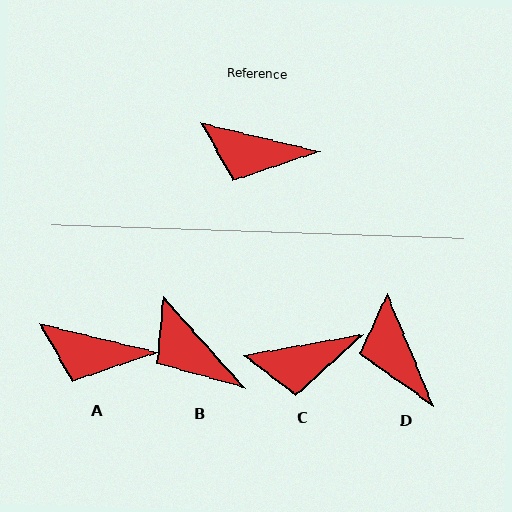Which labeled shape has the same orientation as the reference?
A.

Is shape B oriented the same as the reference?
No, it is off by about 34 degrees.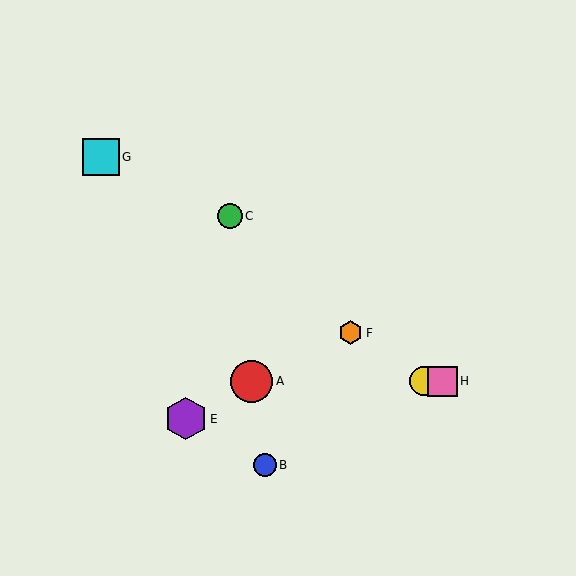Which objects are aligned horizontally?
Objects A, D, H are aligned horizontally.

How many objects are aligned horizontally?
3 objects (A, D, H) are aligned horizontally.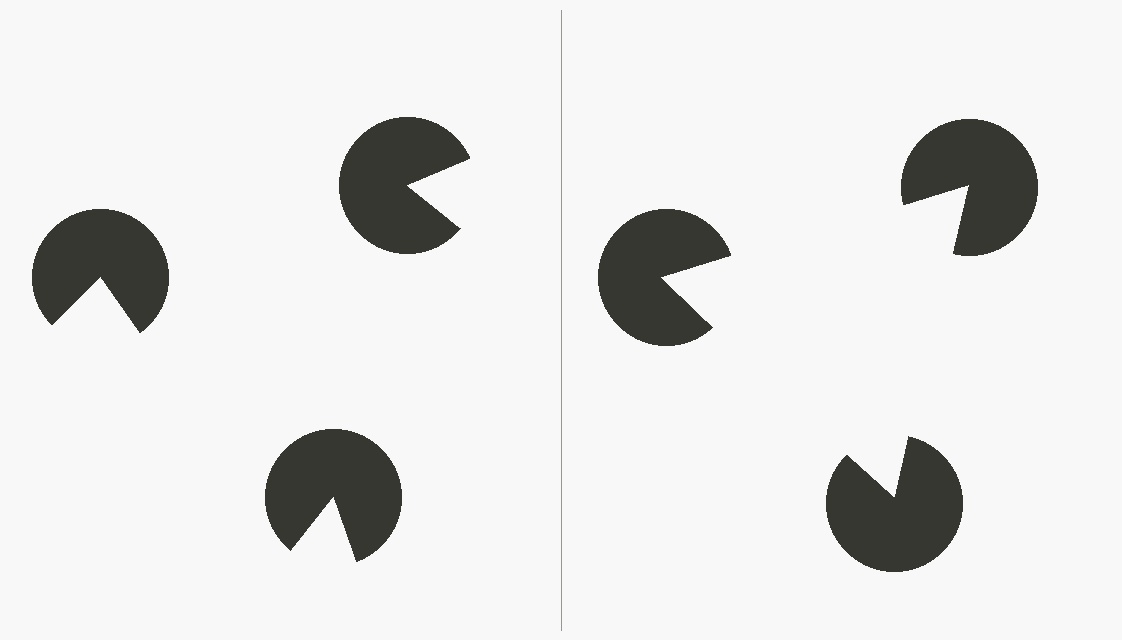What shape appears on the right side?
An illusory triangle.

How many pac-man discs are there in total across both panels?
6 — 3 on each side.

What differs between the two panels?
The pac-man discs are positioned identically on both sides; only the wedge orientations differ. On the right they align to a triangle; on the left they are misaligned.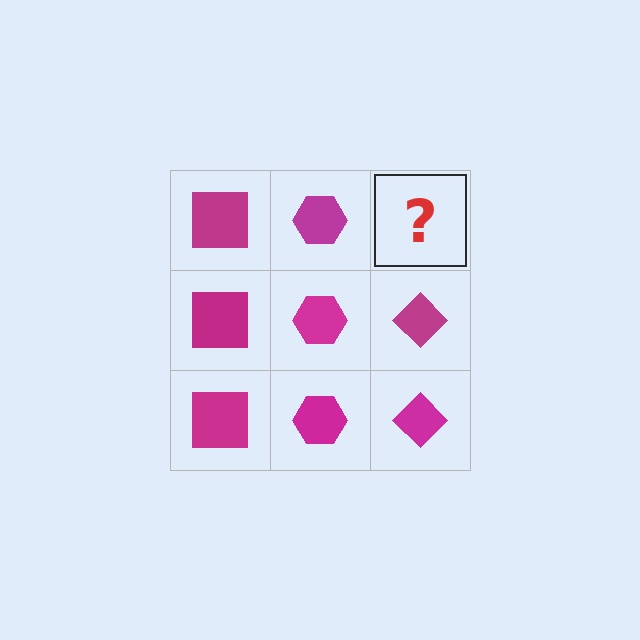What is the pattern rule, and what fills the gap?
The rule is that each column has a consistent shape. The gap should be filled with a magenta diamond.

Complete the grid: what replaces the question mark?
The question mark should be replaced with a magenta diamond.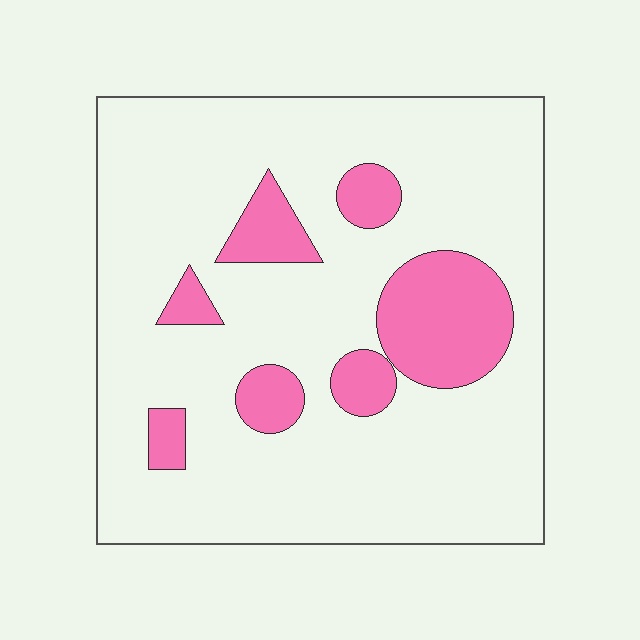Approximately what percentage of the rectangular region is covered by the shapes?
Approximately 20%.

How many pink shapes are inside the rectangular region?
7.